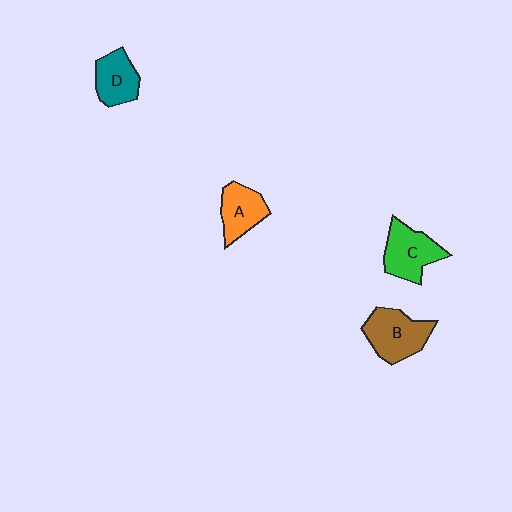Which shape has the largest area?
Shape B (brown).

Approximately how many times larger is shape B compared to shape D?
Approximately 1.4 times.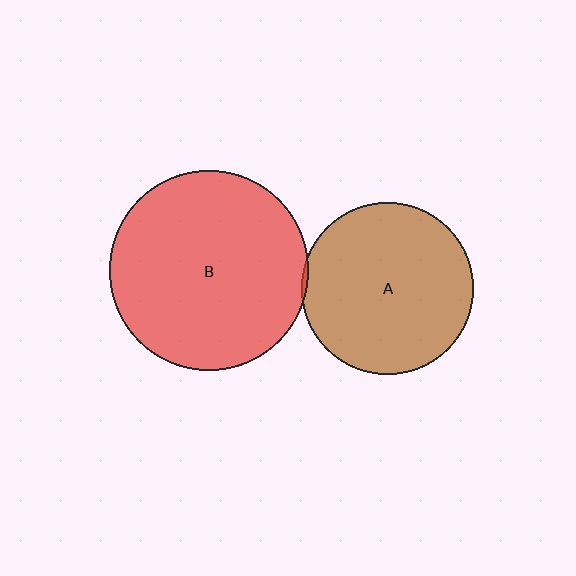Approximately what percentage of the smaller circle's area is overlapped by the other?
Approximately 5%.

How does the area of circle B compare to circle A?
Approximately 1.3 times.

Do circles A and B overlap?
Yes.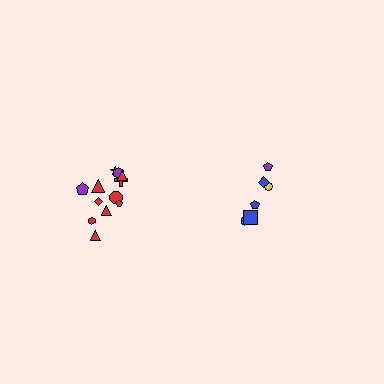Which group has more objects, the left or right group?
The left group.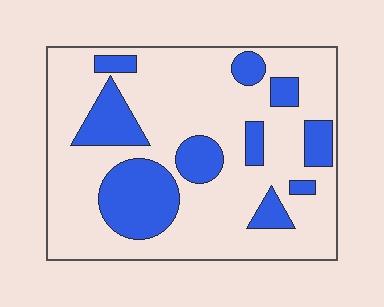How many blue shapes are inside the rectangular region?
10.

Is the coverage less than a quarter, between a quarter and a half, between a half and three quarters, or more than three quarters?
Between a quarter and a half.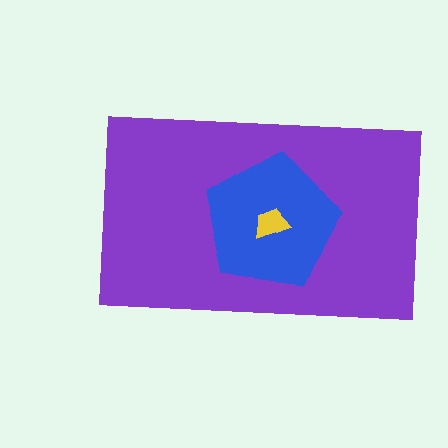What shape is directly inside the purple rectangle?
The blue pentagon.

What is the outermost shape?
The purple rectangle.